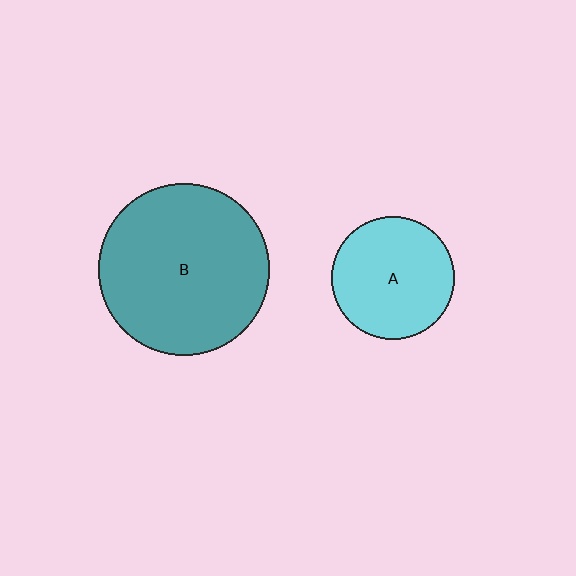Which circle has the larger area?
Circle B (teal).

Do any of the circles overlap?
No, none of the circles overlap.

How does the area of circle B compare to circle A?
Approximately 1.9 times.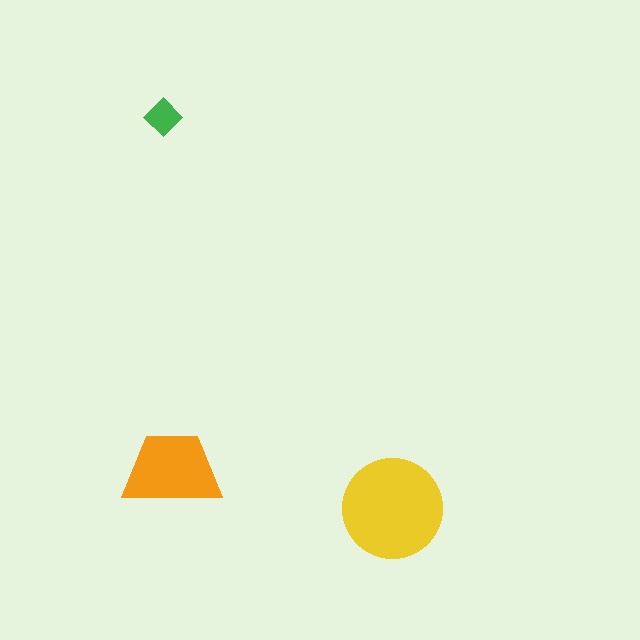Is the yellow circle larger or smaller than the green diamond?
Larger.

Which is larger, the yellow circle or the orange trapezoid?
The yellow circle.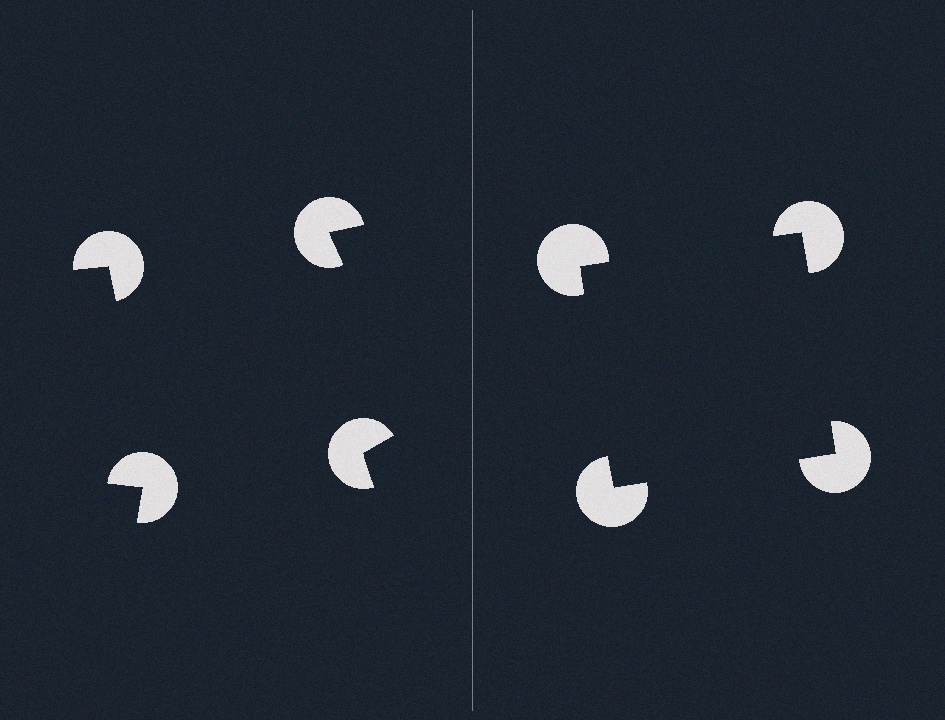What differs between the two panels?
The pac-man discs are positioned identically on both sides; only the wedge orientations differ. On the right they align to a square; on the left they are misaligned.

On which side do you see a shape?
An illusory square appears on the right side. On the left side the wedge cuts are rotated, so no coherent shape forms.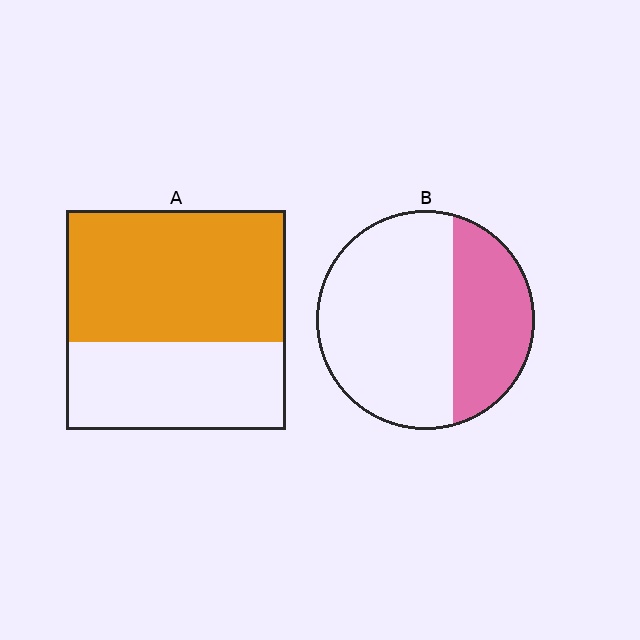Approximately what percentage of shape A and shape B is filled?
A is approximately 60% and B is approximately 35%.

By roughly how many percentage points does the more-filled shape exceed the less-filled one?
By roughly 25 percentage points (A over B).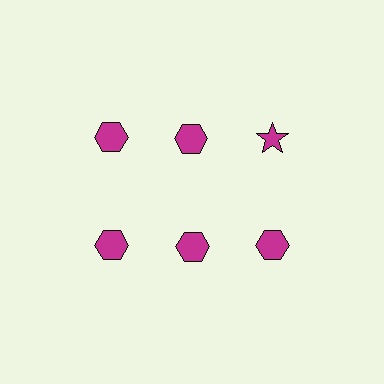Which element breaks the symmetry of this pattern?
The magenta star in the top row, center column breaks the symmetry. All other shapes are magenta hexagons.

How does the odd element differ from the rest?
It has a different shape: star instead of hexagon.